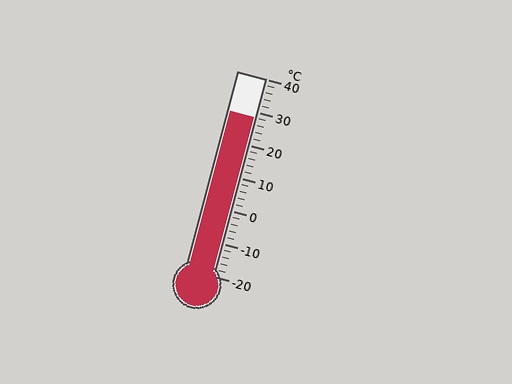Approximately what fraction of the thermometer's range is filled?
The thermometer is filled to approximately 80% of its range.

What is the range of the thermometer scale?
The thermometer scale ranges from -20°C to 40°C.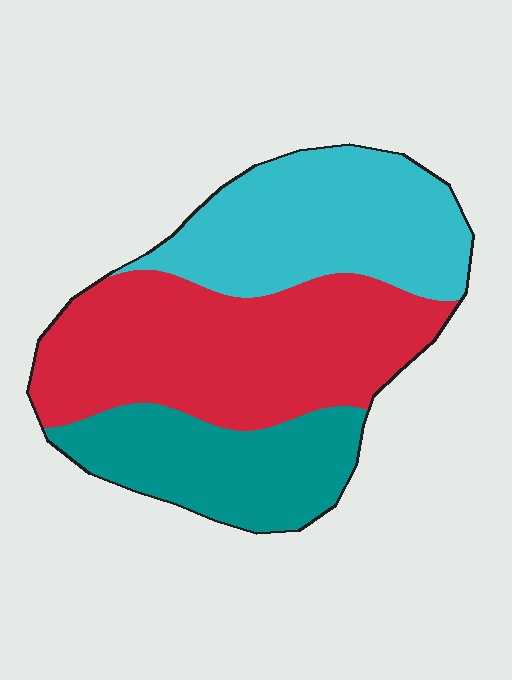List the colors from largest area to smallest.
From largest to smallest: red, cyan, teal.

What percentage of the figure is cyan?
Cyan covers 32% of the figure.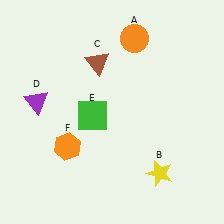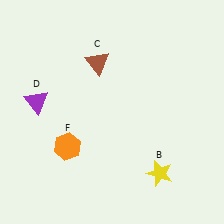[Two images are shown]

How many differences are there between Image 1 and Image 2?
There are 2 differences between the two images.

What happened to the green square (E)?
The green square (E) was removed in Image 2. It was in the bottom-left area of Image 1.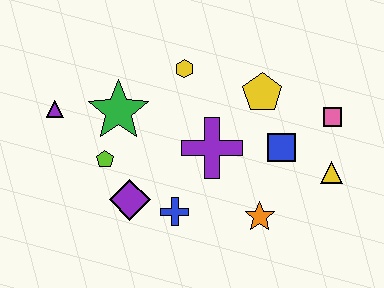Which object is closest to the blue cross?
The purple diamond is closest to the blue cross.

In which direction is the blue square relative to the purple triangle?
The blue square is to the right of the purple triangle.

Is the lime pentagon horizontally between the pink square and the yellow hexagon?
No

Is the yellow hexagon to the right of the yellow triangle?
No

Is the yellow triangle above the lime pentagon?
No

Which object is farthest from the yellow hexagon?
The yellow triangle is farthest from the yellow hexagon.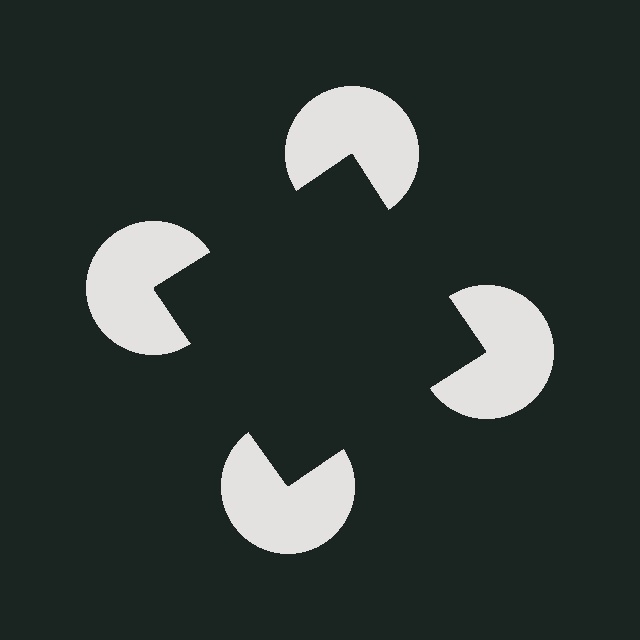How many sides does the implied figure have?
4 sides.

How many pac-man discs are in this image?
There are 4 — one at each vertex of the illusory square.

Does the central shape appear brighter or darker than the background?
It typically appears slightly darker than the background, even though no actual brightness change is drawn.